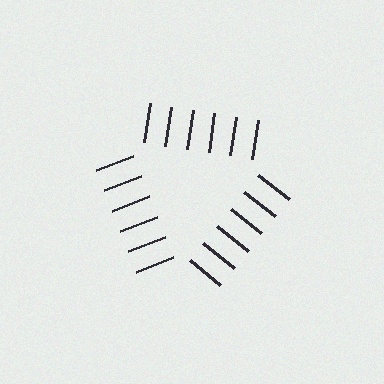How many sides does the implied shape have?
3 sides — the line-ends trace a triangle.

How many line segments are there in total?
18 — 6 along each of the 3 edges.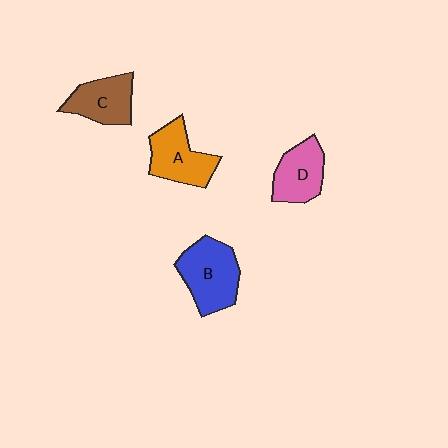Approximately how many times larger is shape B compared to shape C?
Approximately 1.3 times.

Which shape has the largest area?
Shape B (blue).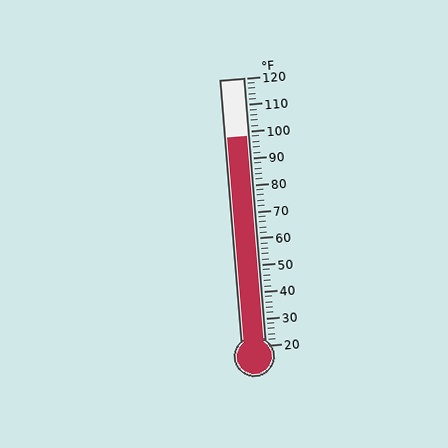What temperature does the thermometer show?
The thermometer shows approximately 98°F.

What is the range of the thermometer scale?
The thermometer scale ranges from 20°F to 120°F.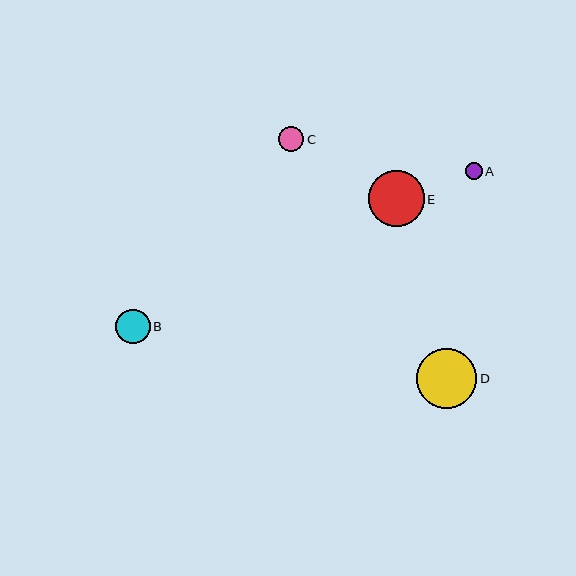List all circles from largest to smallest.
From largest to smallest: D, E, B, C, A.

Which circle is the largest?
Circle D is the largest with a size of approximately 60 pixels.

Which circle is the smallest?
Circle A is the smallest with a size of approximately 17 pixels.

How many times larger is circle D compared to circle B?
Circle D is approximately 1.7 times the size of circle B.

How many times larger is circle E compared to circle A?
Circle E is approximately 3.4 times the size of circle A.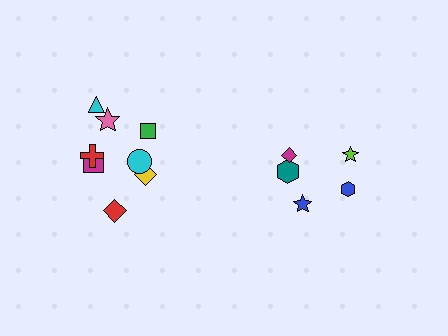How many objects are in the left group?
There are 8 objects.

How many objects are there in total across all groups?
There are 13 objects.